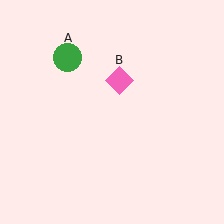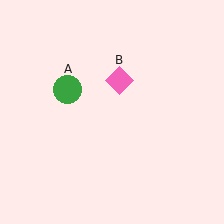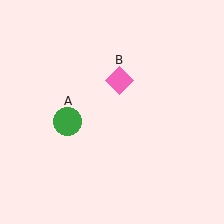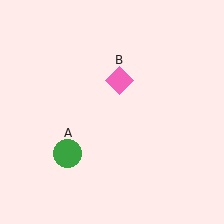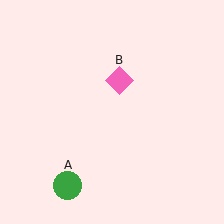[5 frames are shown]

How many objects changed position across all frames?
1 object changed position: green circle (object A).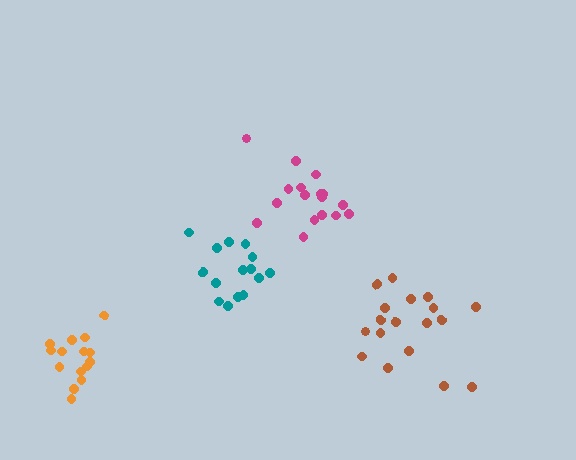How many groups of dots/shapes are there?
There are 4 groups.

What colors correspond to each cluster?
The clusters are colored: magenta, orange, brown, teal.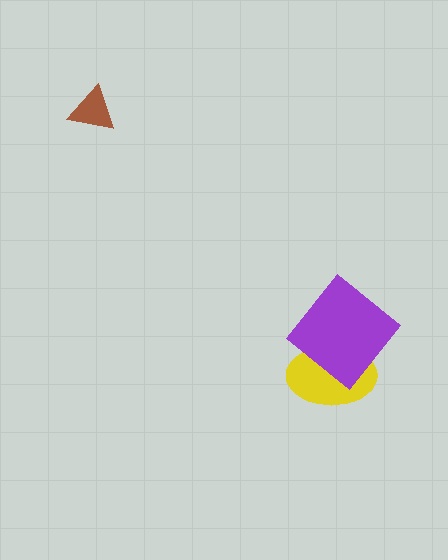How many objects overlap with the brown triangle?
0 objects overlap with the brown triangle.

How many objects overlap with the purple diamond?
1 object overlaps with the purple diamond.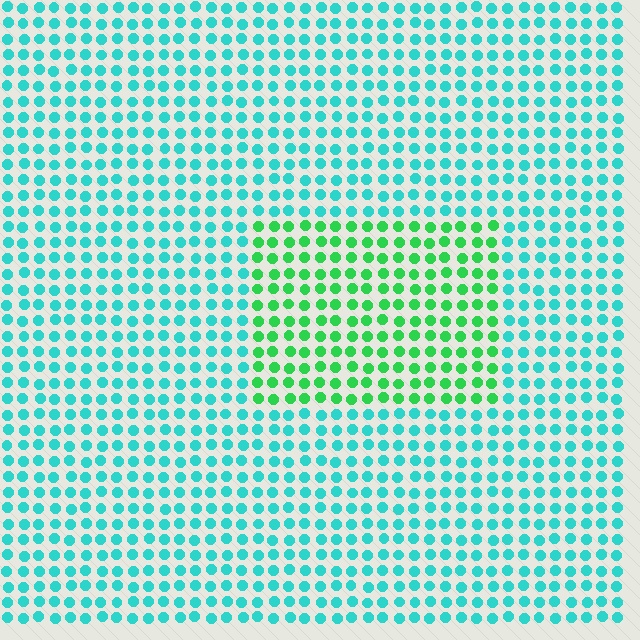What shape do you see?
I see a rectangle.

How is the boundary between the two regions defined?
The boundary is defined purely by a slight shift in hue (about 44 degrees). Spacing, size, and orientation are identical on both sides.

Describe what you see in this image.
The image is filled with small cyan elements in a uniform arrangement. A rectangle-shaped region is visible where the elements are tinted to a slightly different hue, forming a subtle color boundary.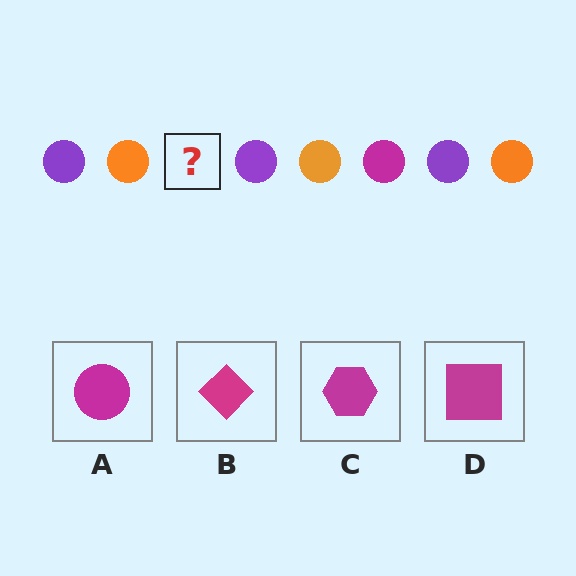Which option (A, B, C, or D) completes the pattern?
A.